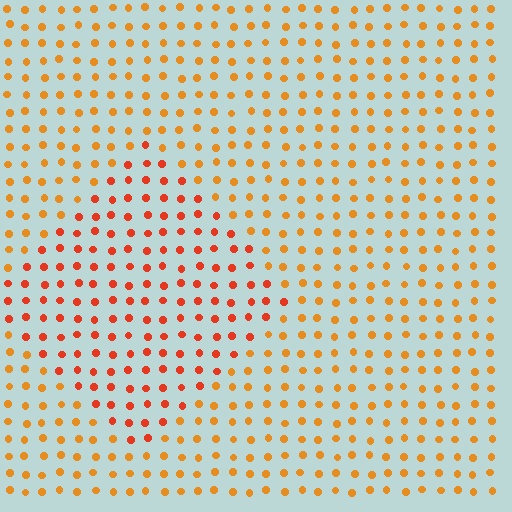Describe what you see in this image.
The image is filled with small orange elements in a uniform arrangement. A diamond-shaped region is visible where the elements are tinted to a slightly different hue, forming a subtle color boundary.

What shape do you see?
I see a diamond.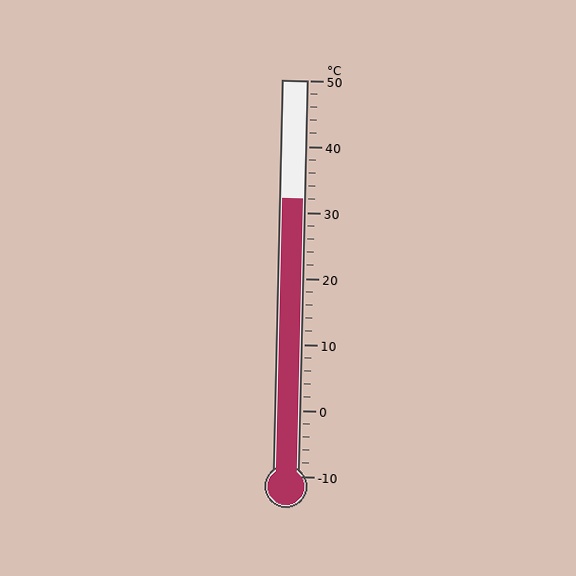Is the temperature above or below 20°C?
The temperature is above 20°C.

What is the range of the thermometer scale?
The thermometer scale ranges from -10°C to 50°C.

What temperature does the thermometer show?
The thermometer shows approximately 32°C.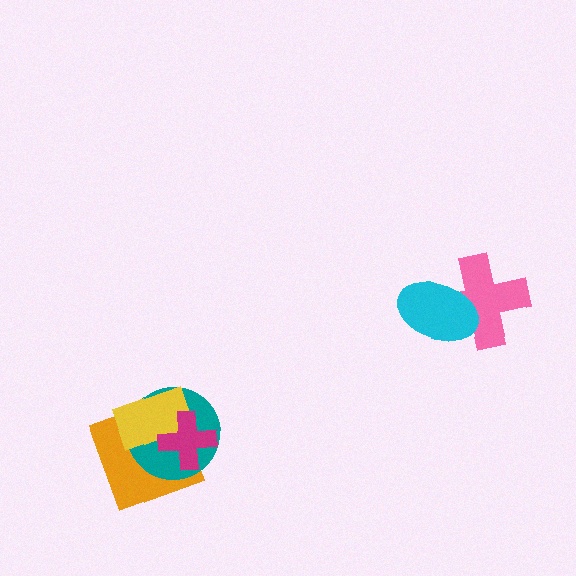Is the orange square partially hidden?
Yes, it is partially covered by another shape.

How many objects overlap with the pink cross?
1 object overlaps with the pink cross.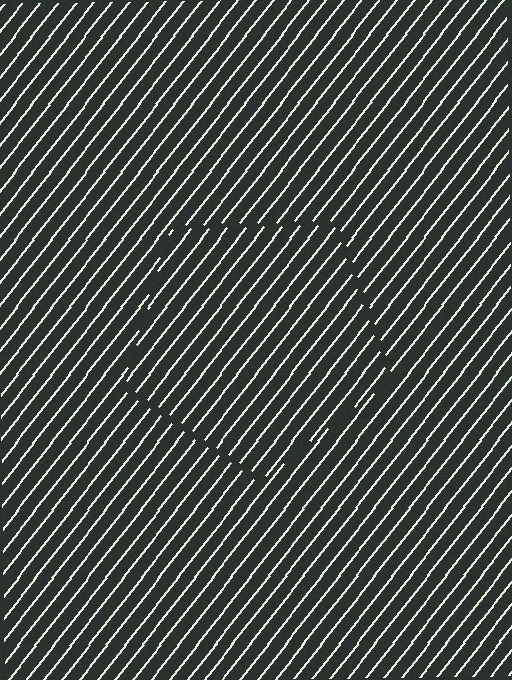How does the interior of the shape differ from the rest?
The interior of the shape contains the same grating, shifted by half a period — the contour is defined by the phase discontinuity where line-ends from the inner and outer gratings abut.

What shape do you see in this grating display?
An illusory pentagon. The interior of the shape contains the same grating, shifted by half a period — the contour is defined by the phase discontinuity where line-ends from the inner and outer gratings abut.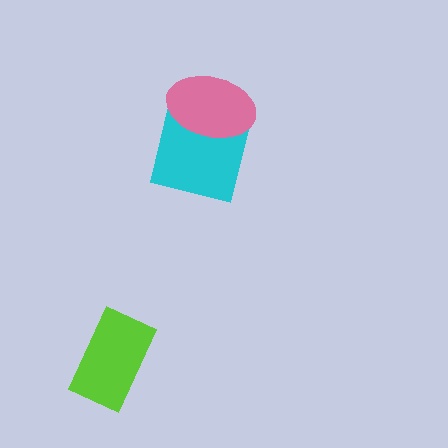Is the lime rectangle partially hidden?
No, no other shape covers it.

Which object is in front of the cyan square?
The pink ellipse is in front of the cyan square.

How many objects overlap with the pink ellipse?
1 object overlaps with the pink ellipse.